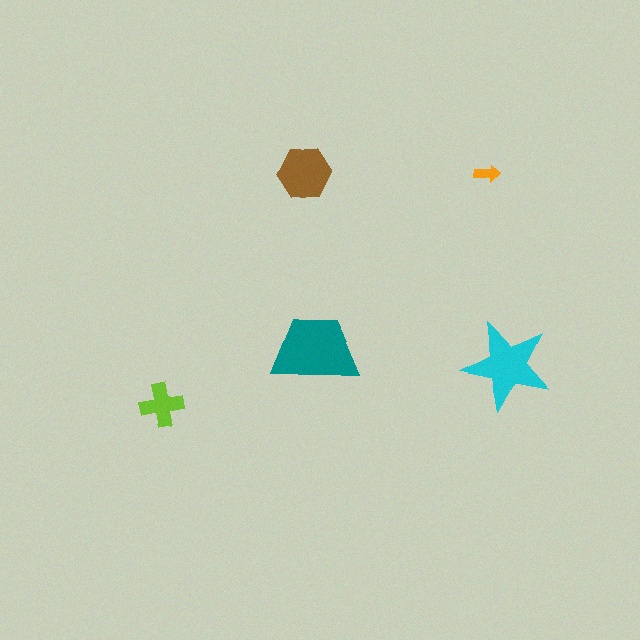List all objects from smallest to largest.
The orange arrow, the lime cross, the brown hexagon, the cyan star, the teal trapezoid.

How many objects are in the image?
There are 5 objects in the image.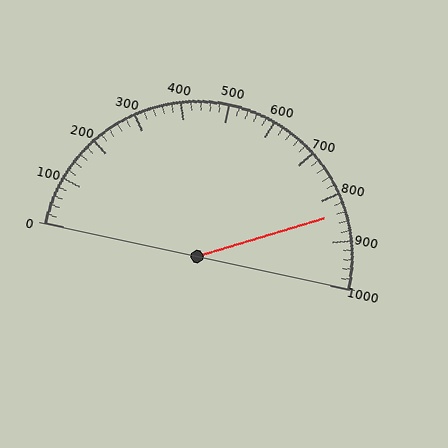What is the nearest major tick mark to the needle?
The nearest major tick mark is 800.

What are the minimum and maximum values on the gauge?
The gauge ranges from 0 to 1000.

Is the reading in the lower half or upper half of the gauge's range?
The reading is in the upper half of the range (0 to 1000).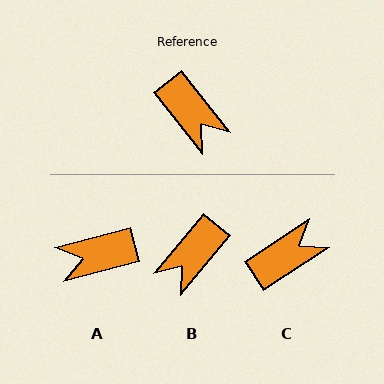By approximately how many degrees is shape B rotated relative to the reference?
Approximately 78 degrees clockwise.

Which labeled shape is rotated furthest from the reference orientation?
A, about 113 degrees away.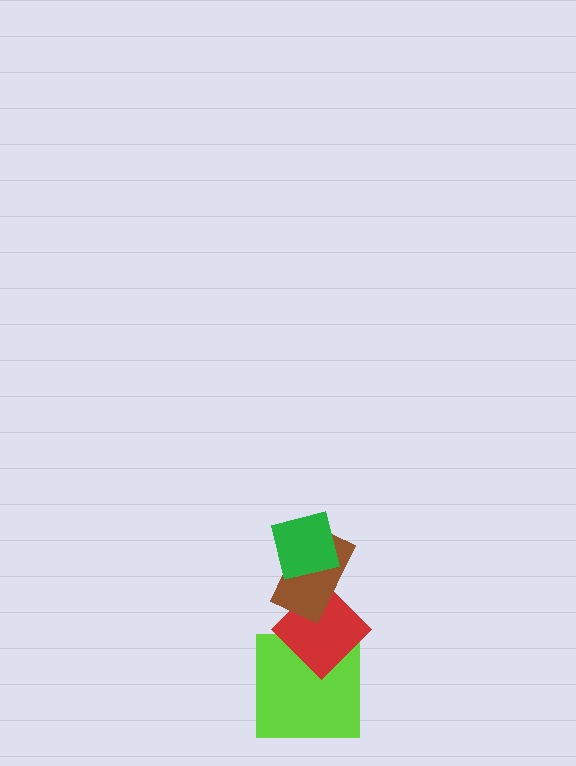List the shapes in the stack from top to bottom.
From top to bottom: the green square, the brown rectangle, the red diamond, the lime square.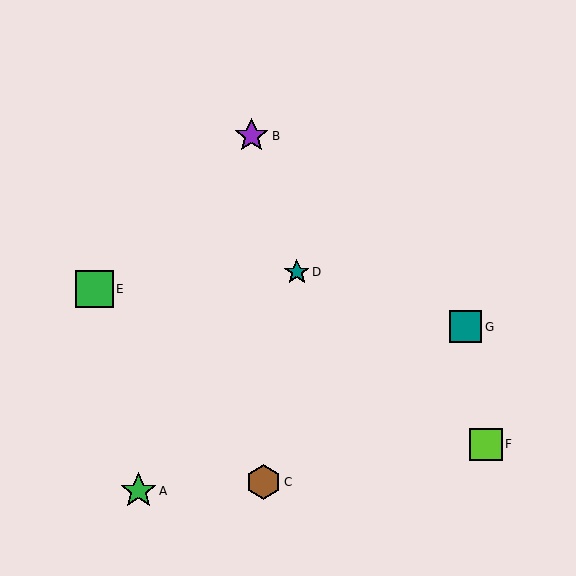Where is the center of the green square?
The center of the green square is at (94, 289).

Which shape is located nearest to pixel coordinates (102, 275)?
The green square (labeled E) at (94, 289) is nearest to that location.